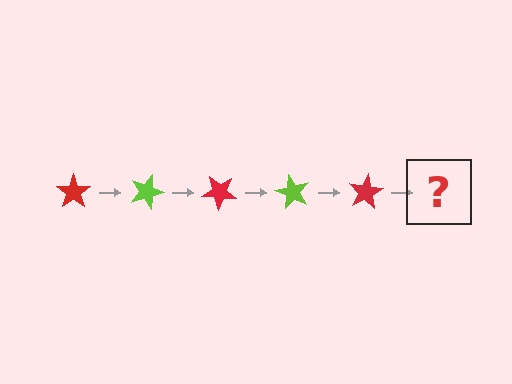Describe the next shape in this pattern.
It should be a lime star, rotated 100 degrees from the start.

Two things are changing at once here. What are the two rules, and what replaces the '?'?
The two rules are that it rotates 20 degrees each step and the color cycles through red and lime. The '?' should be a lime star, rotated 100 degrees from the start.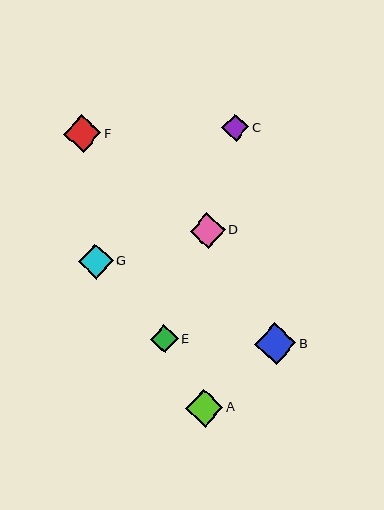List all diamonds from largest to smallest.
From largest to smallest: B, F, A, D, G, E, C.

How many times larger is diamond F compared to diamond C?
Diamond F is approximately 1.4 times the size of diamond C.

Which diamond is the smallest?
Diamond C is the smallest with a size of approximately 27 pixels.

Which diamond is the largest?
Diamond B is the largest with a size of approximately 42 pixels.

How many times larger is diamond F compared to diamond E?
Diamond F is approximately 1.4 times the size of diamond E.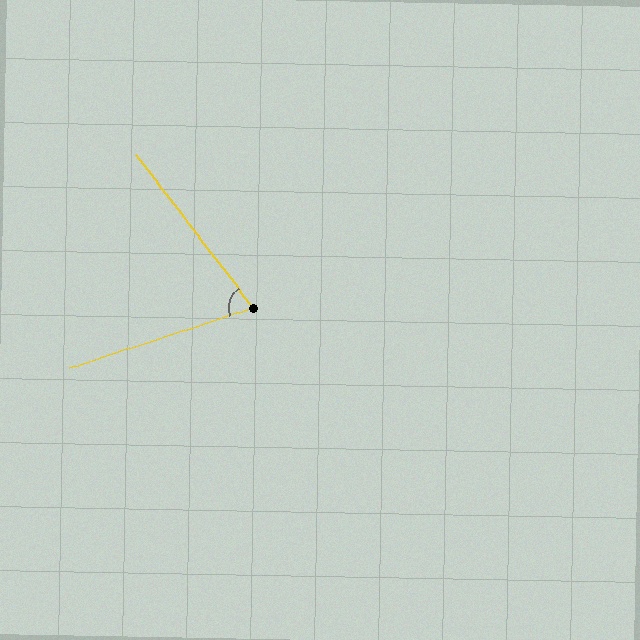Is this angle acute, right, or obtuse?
It is acute.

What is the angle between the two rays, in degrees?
Approximately 71 degrees.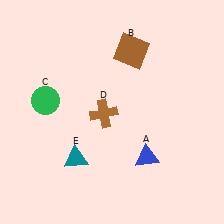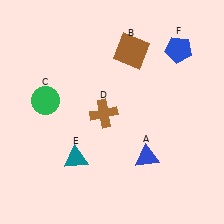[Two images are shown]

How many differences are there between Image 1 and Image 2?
There is 1 difference between the two images.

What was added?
A blue pentagon (F) was added in Image 2.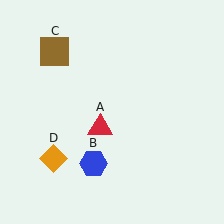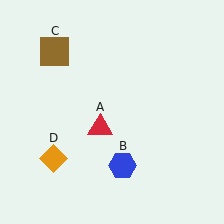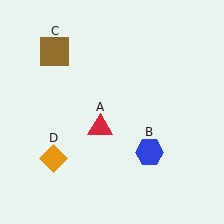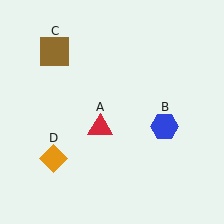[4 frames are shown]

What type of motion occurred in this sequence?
The blue hexagon (object B) rotated counterclockwise around the center of the scene.